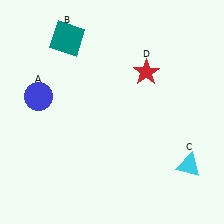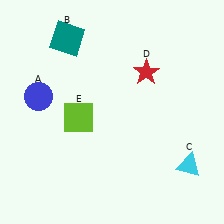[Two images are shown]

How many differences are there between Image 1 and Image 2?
There is 1 difference between the two images.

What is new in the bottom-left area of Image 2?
A lime square (E) was added in the bottom-left area of Image 2.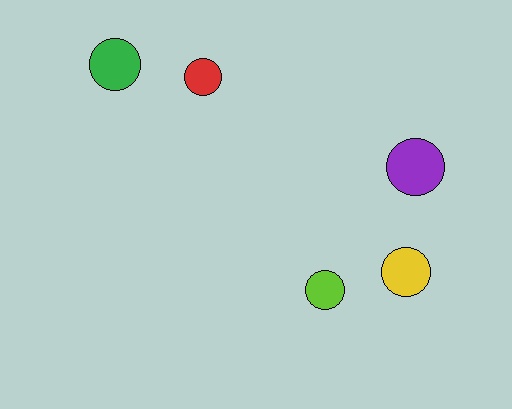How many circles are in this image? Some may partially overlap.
There are 5 circles.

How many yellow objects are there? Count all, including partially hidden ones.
There is 1 yellow object.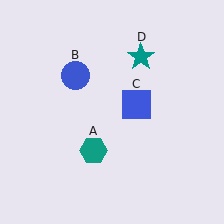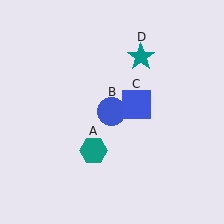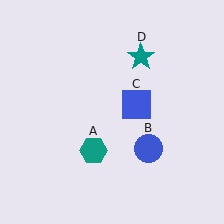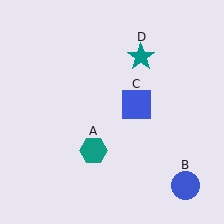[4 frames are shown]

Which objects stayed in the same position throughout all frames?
Teal hexagon (object A) and blue square (object C) and teal star (object D) remained stationary.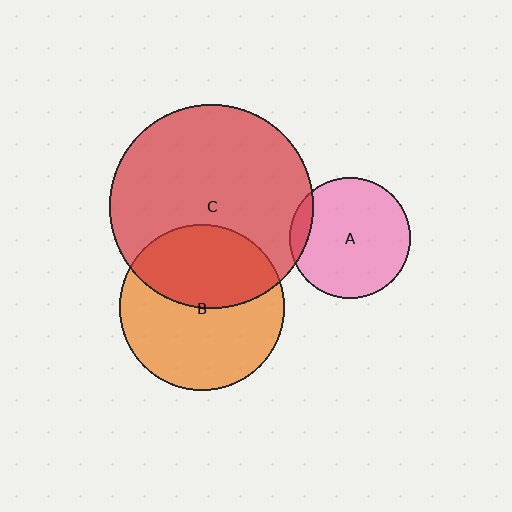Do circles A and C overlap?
Yes.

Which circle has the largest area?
Circle C (red).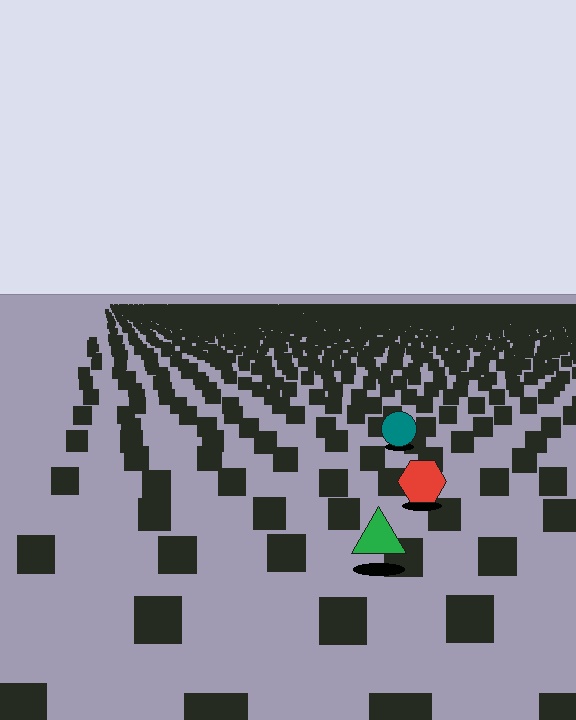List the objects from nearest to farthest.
From nearest to farthest: the green triangle, the red hexagon, the teal circle.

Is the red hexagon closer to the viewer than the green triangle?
No. The green triangle is closer — you can tell from the texture gradient: the ground texture is coarser near it.